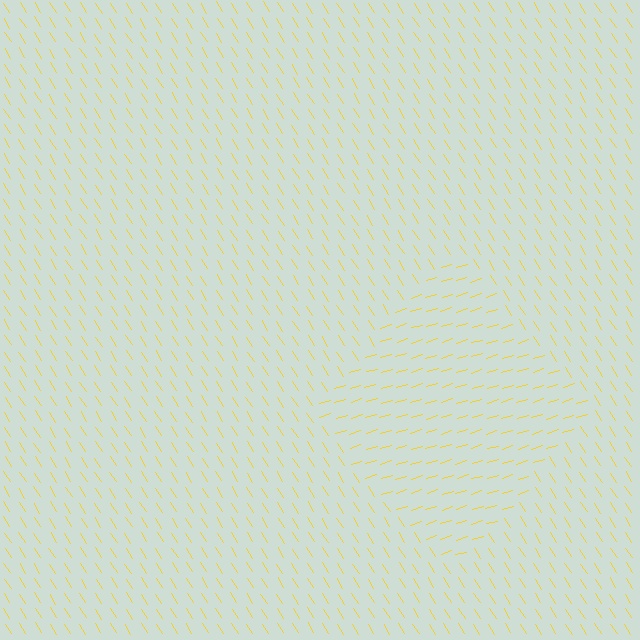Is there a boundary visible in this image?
Yes, there is a texture boundary formed by a change in line orientation.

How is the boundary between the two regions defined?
The boundary is defined purely by a change in line orientation (approximately 75 degrees difference). All lines are the same color and thickness.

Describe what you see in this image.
The image is filled with small yellow line segments. A diamond region in the image has lines oriented differently from the surrounding lines, creating a visible texture boundary.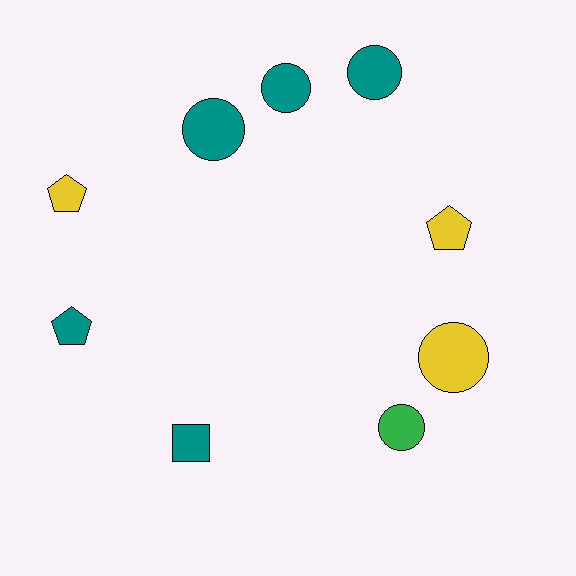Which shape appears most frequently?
Circle, with 5 objects.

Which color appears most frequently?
Teal, with 5 objects.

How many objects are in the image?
There are 9 objects.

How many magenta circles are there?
There are no magenta circles.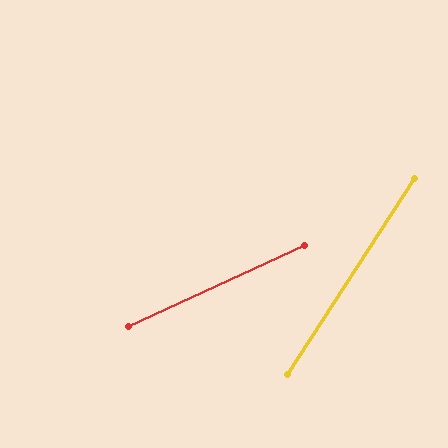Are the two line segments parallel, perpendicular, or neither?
Neither parallel nor perpendicular — they differ by about 32°.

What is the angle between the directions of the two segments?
Approximately 32 degrees.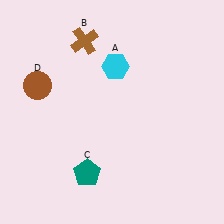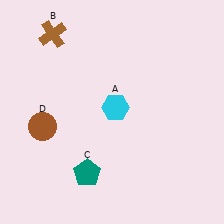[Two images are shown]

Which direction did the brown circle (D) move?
The brown circle (D) moved down.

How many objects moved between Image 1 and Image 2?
3 objects moved between the two images.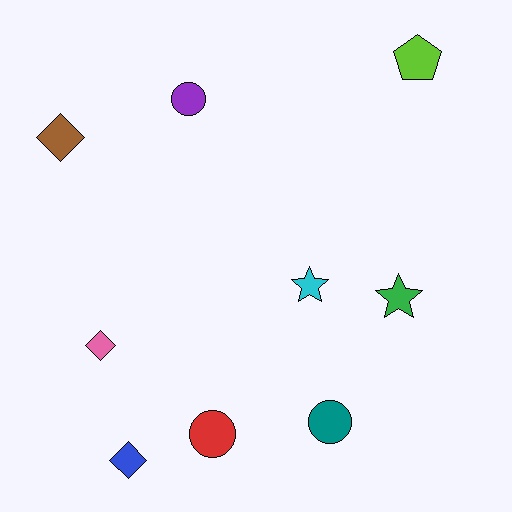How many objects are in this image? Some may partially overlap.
There are 9 objects.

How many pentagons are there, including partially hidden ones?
There is 1 pentagon.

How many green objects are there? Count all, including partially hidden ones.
There is 1 green object.